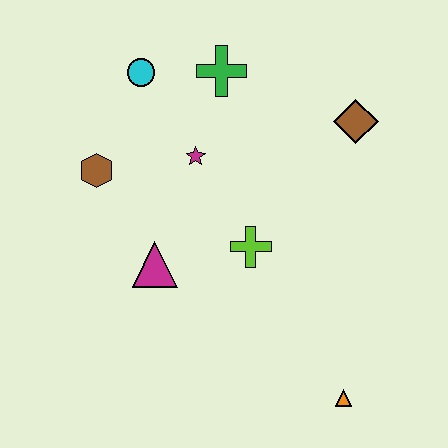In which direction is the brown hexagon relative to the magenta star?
The brown hexagon is to the left of the magenta star.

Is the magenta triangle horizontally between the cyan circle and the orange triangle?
Yes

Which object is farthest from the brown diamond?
The orange triangle is farthest from the brown diamond.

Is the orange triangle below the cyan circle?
Yes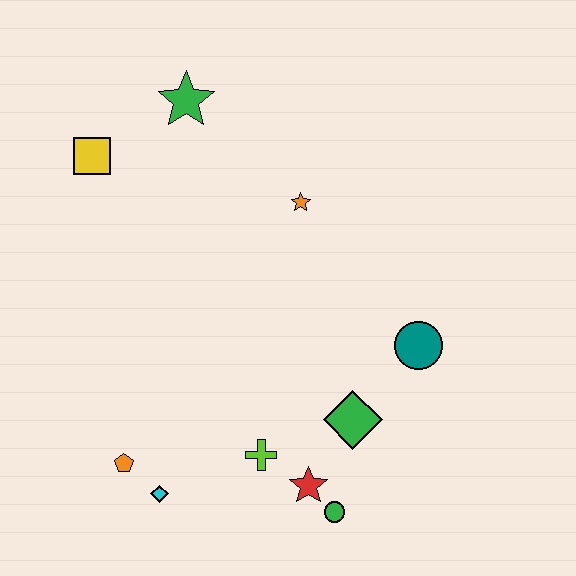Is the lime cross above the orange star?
No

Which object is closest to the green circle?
The red star is closest to the green circle.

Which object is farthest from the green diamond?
The yellow square is farthest from the green diamond.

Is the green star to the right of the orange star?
No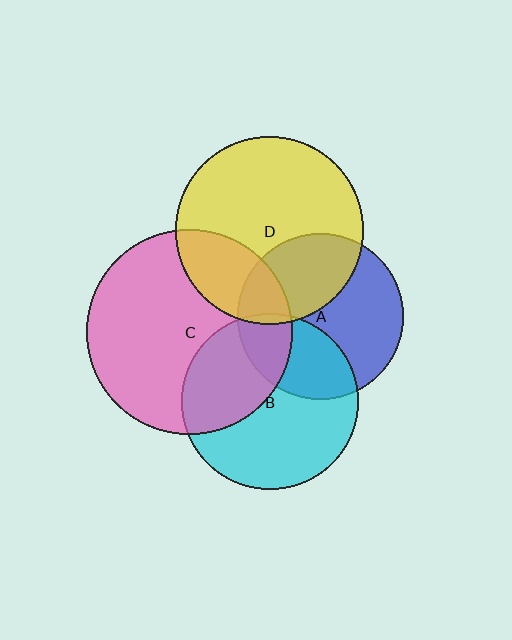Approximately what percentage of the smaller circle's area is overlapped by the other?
Approximately 35%.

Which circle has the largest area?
Circle C (pink).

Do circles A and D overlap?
Yes.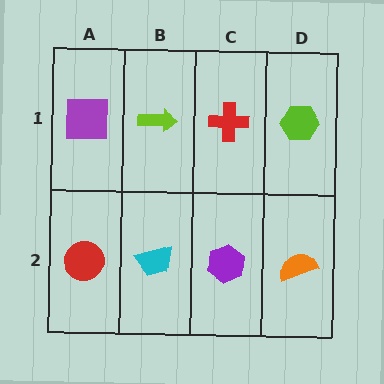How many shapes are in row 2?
4 shapes.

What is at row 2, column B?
A cyan trapezoid.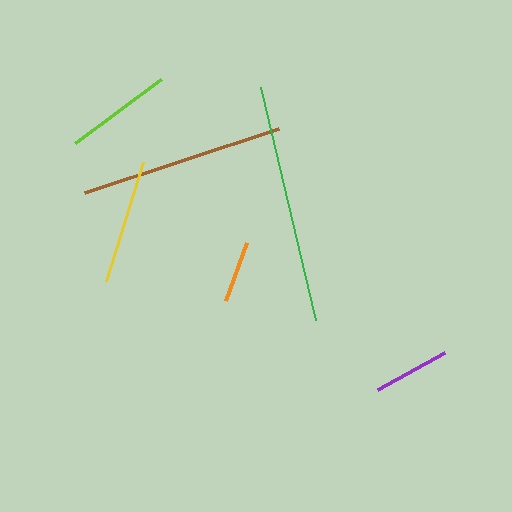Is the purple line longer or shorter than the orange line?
The purple line is longer than the orange line.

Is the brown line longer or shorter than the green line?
The green line is longer than the brown line.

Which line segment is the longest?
The green line is the longest at approximately 240 pixels.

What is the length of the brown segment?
The brown segment is approximately 204 pixels long.